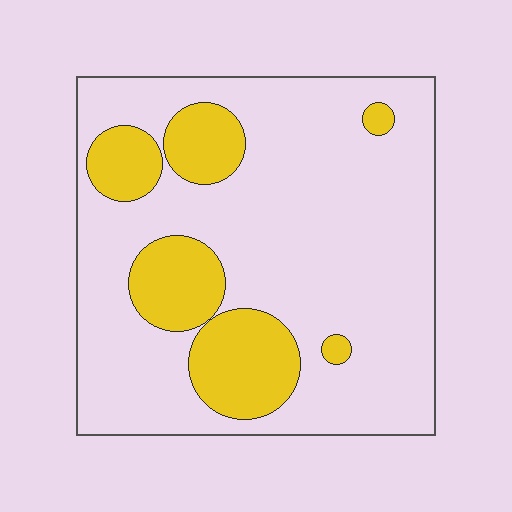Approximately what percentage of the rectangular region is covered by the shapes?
Approximately 20%.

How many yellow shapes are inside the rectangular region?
6.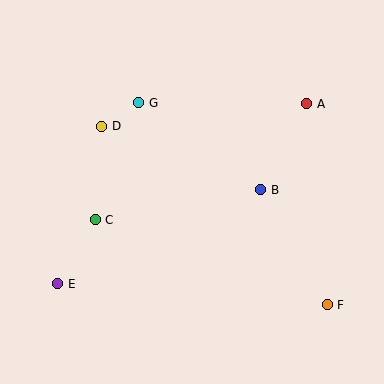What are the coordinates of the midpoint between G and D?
The midpoint between G and D is at (120, 114).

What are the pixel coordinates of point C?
Point C is at (95, 220).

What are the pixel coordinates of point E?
Point E is at (58, 284).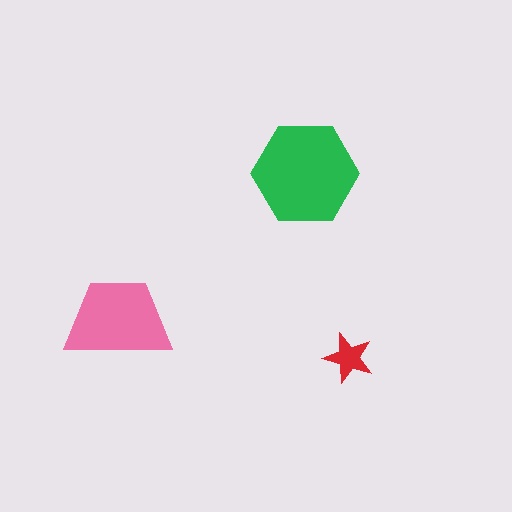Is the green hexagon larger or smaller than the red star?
Larger.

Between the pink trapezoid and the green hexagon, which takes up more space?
The green hexagon.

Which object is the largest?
The green hexagon.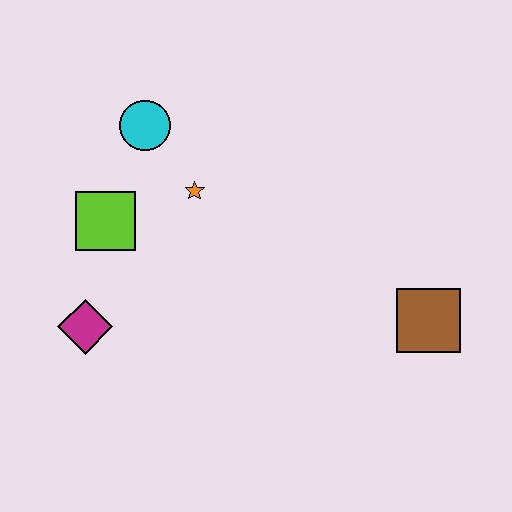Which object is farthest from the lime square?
The brown square is farthest from the lime square.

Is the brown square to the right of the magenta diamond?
Yes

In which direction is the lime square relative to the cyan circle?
The lime square is below the cyan circle.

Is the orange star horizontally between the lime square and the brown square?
Yes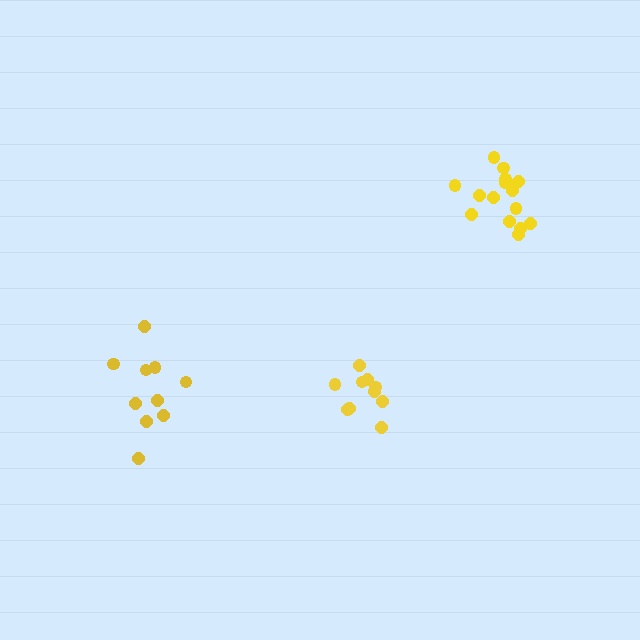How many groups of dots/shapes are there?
There are 3 groups.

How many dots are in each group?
Group 1: 10 dots, Group 2: 10 dots, Group 3: 16 dots (36 total).